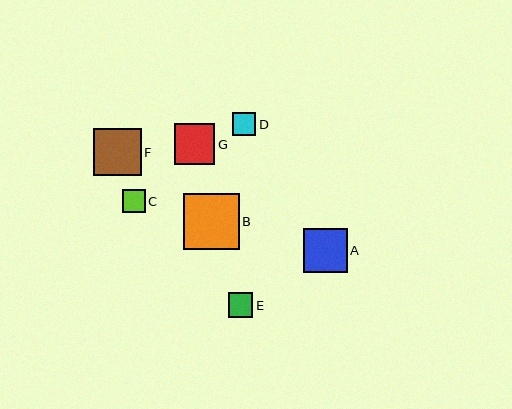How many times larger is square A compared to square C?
Square A is approximately 1.9 times the size of square C.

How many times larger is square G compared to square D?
Square G is approximately 1.8 times the size of square D.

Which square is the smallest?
Square D is the smallest with a size of approximately 23 pixels.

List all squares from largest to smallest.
From largest to smallest: B, F, A, G, E, C, D.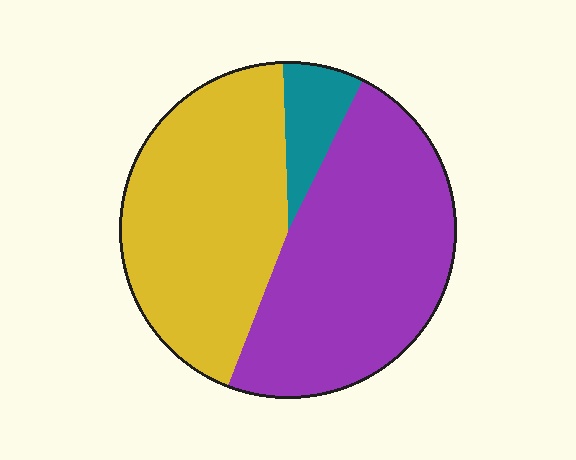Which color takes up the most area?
Purple, at roughly 50%.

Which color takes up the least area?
Teal, at roughly 10%.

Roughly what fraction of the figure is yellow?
Yellow covers about 45% of the figure.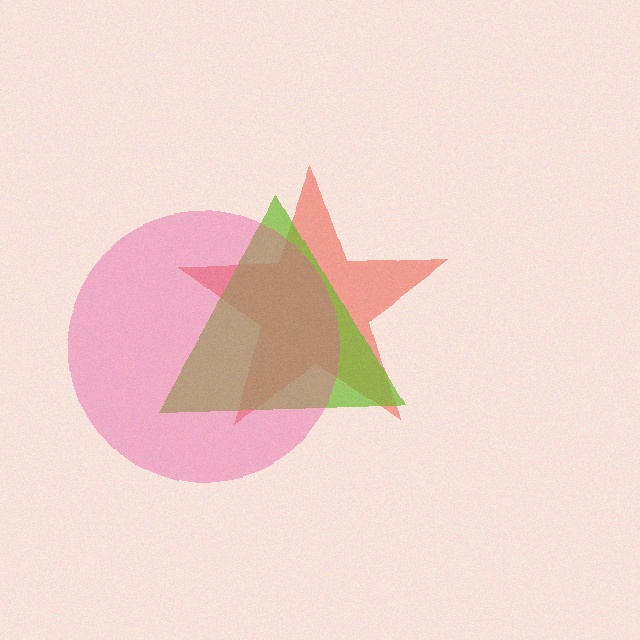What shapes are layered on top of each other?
The layered shapes are: a red star, a lime triangle, a pink circle.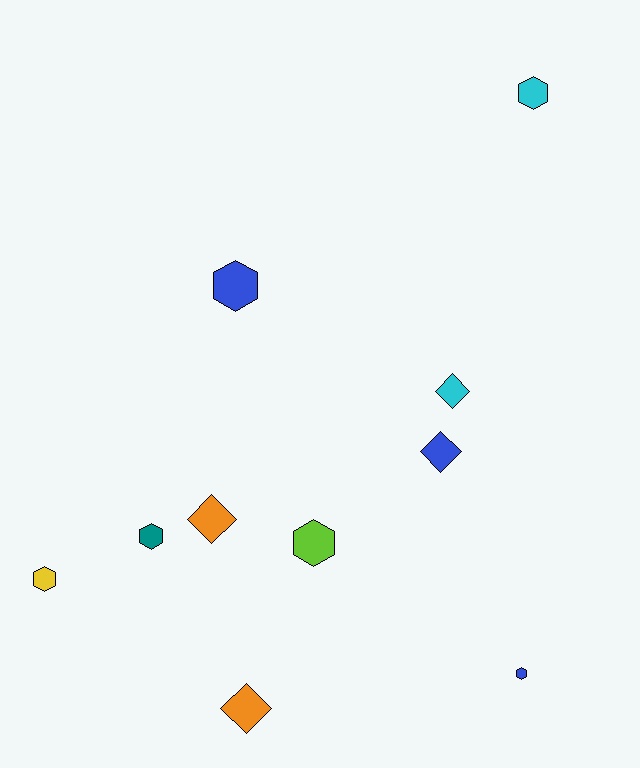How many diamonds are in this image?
There are 4 diamonds.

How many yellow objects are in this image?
There is 1 yellow object.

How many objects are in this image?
There are 10 objects.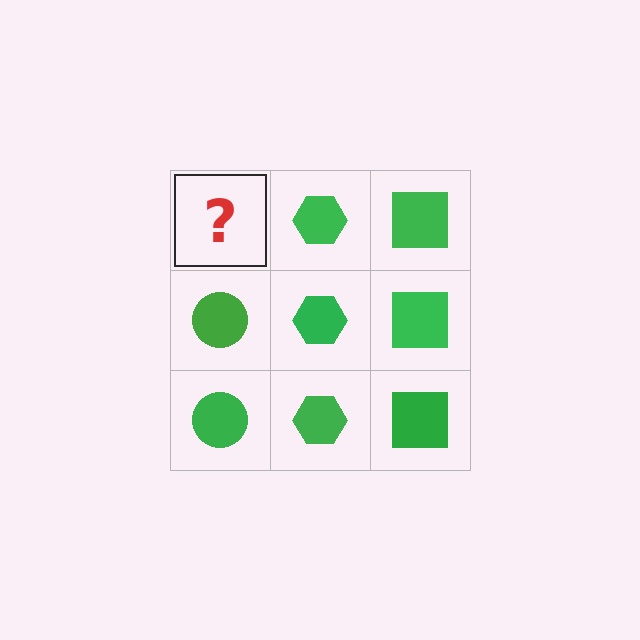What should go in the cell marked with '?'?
The missing cell should contain a green circle.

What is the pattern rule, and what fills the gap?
The rule is that each column has a consistent shape. The gap should be filled with a green circle.